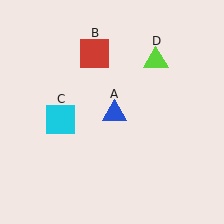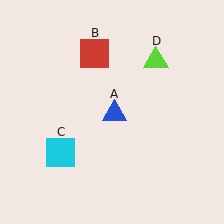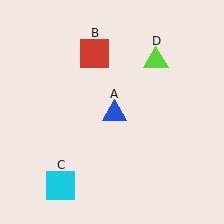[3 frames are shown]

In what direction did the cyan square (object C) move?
The cyan square (object C) moved down.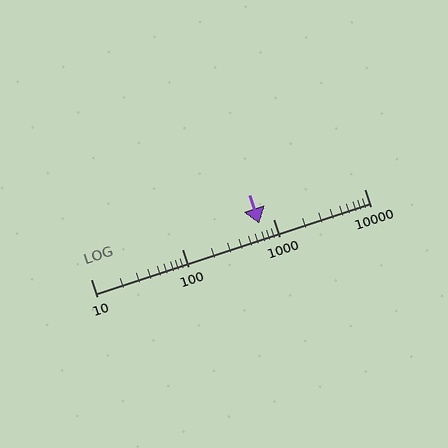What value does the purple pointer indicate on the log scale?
The pointer indicates approximately 710.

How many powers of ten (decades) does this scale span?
The scale spans 3 decades, from 10 to 10000.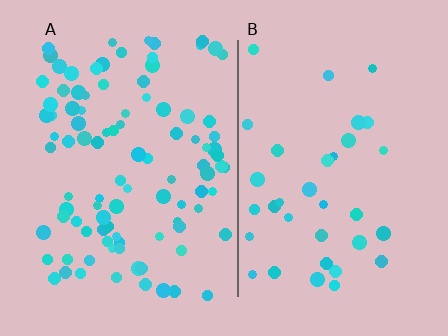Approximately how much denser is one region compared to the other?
Approximately 2.8× — region A over region B.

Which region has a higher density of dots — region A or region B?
A (the left).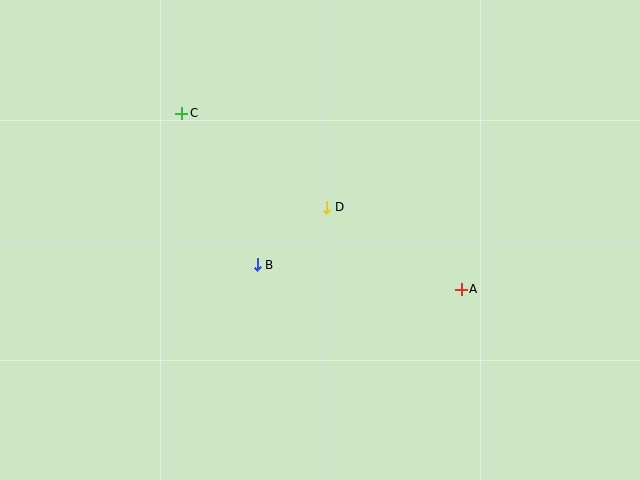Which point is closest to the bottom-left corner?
Point B is closest to the bottom-left corner.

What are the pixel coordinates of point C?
Point C is at (182, 113).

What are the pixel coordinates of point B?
Point B is at (257, 265).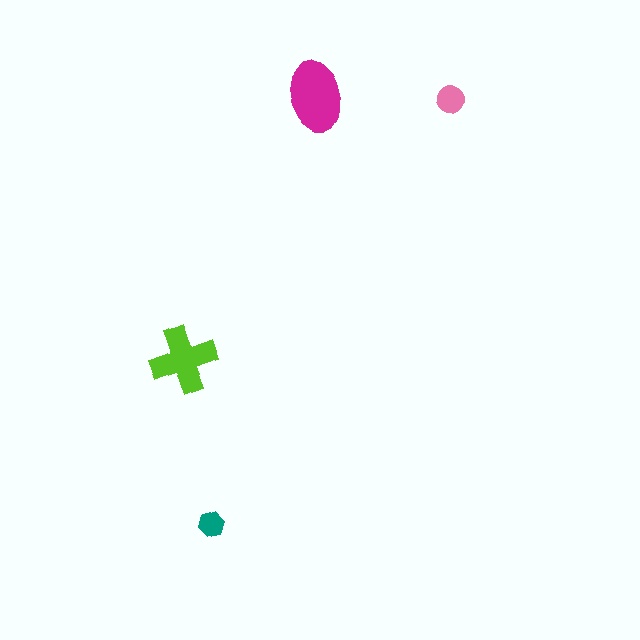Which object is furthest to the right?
The pink circle is rightmost.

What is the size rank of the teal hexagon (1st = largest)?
4th.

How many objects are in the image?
There are 4 objects in the image.